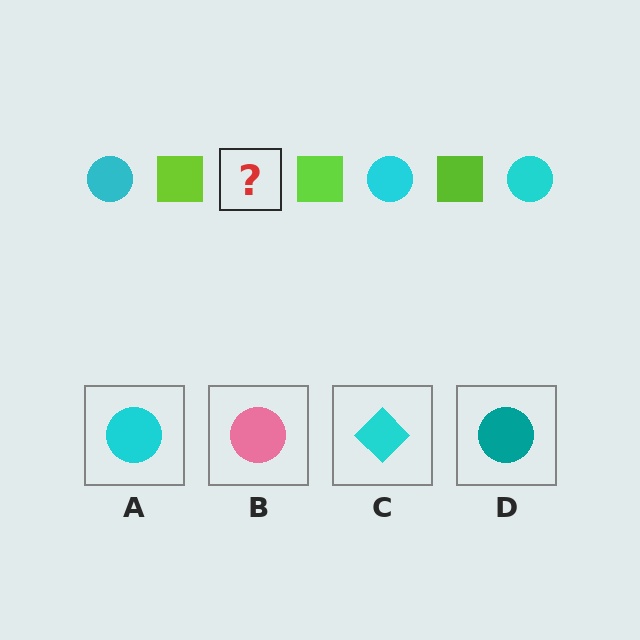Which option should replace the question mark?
Option A.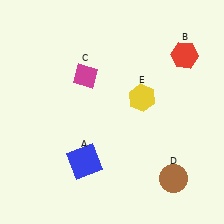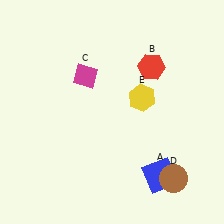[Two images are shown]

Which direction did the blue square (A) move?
The blue square (A) moved right.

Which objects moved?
The objects that moved are: the blue square (A), the red hexagon (B).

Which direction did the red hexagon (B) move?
The red hexagon (B) moved left.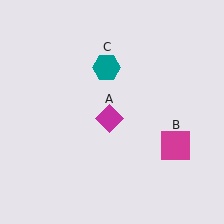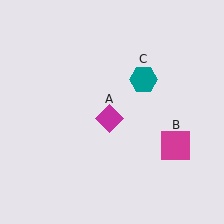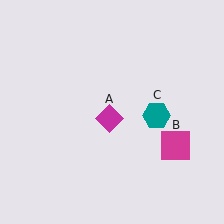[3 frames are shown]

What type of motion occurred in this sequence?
The teal hexagon (object C) rotated clockwise around the center of the scene.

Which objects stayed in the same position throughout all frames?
Magenta diamond (object A) and magenta square (object B) remained stationary.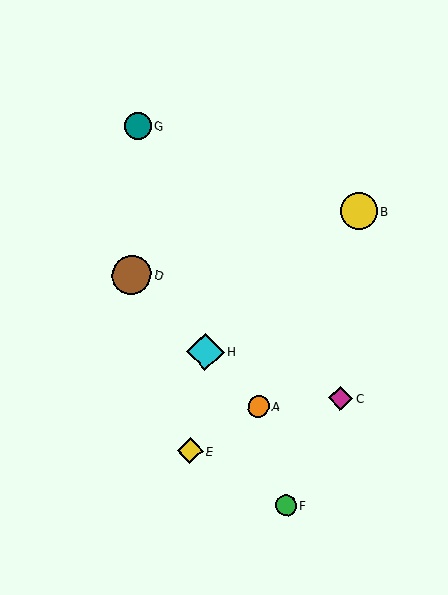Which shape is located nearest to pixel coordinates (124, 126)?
The teal circle (labeled G) at (138, 126) is nearest to that location.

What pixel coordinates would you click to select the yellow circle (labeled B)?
Click at (359, 211) to select the yellow circle B.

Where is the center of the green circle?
The center of the green circle is at (286, 505).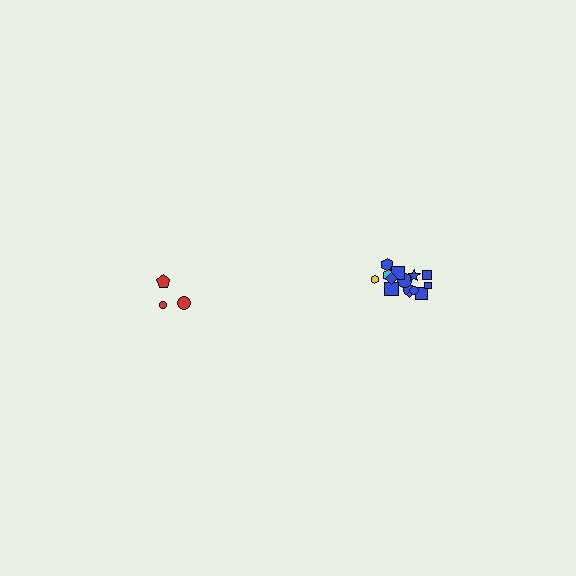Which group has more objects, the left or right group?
The right group.